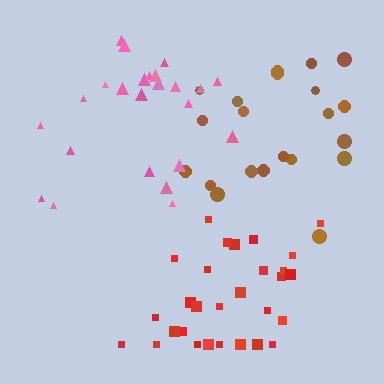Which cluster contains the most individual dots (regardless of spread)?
Red (29).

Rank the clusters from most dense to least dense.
red, pink, brown.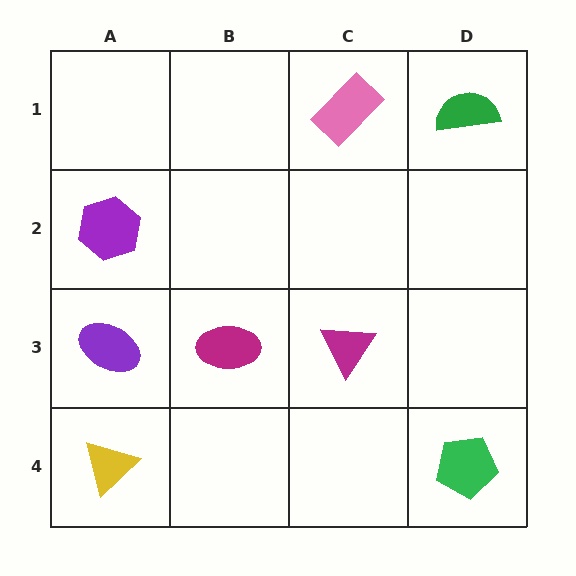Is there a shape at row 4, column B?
No, that cell is empty.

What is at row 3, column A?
A purple ellipse.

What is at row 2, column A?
A purple hexagon.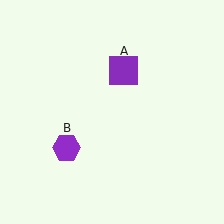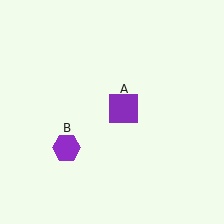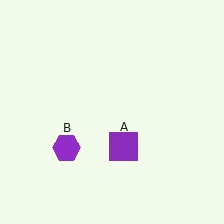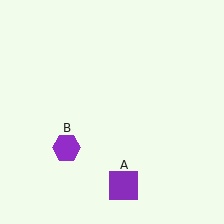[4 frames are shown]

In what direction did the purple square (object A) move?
The purple square (object A) moved down.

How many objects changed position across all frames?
1 object changed position: purple square (object A).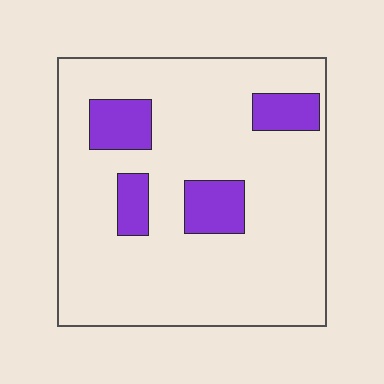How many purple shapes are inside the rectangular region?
4.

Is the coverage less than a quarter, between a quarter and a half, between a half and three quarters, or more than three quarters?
Less than a quarter.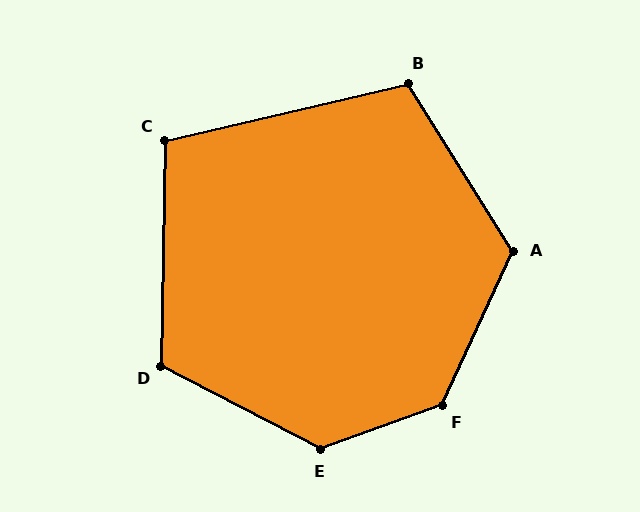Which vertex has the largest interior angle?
F, at approximately 134 degrees.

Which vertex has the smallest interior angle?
C, at approximately 104 degrees.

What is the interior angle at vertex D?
Approximately 117 degrees (obtuse).